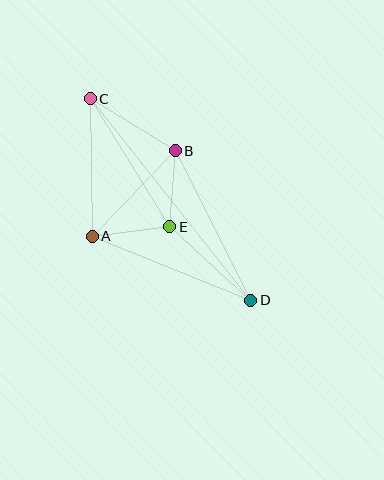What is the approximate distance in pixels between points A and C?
The distance between A and C is approximately 138 pixels.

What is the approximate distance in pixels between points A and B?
The distance between A and B is approximately 119 pixels.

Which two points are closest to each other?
Points B and E are closest to each other.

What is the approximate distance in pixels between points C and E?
The distance between C and E is approximately 151 pixels.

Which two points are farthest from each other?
Points C and D are farthest from each other.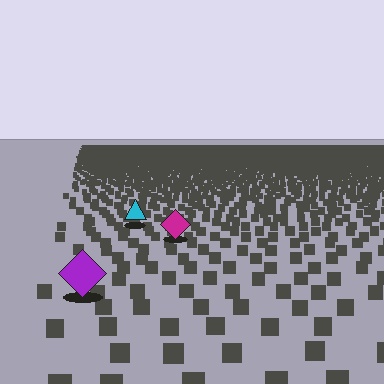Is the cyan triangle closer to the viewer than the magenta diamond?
No. The magenta diamond is closer — you can tell from the texture gradient: the ground texture is coarser near it.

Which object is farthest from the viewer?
The cyan triangle is farthest from the viewer. It appears smaller and the ground texture around it is denser.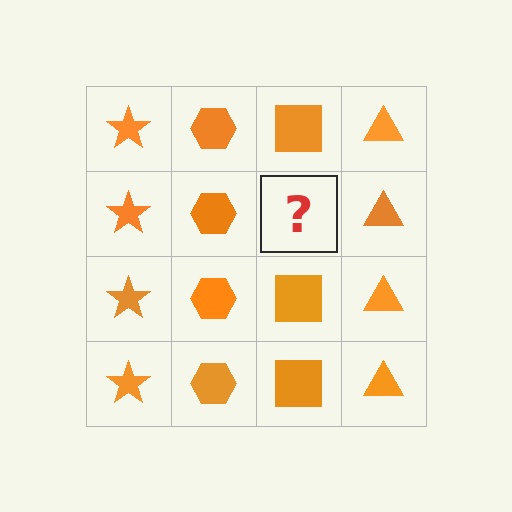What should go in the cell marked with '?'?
The missing cell should contain an orange square.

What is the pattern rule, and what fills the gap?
The rule is that each column has a consistent shape. The gap should be filled with an orange square.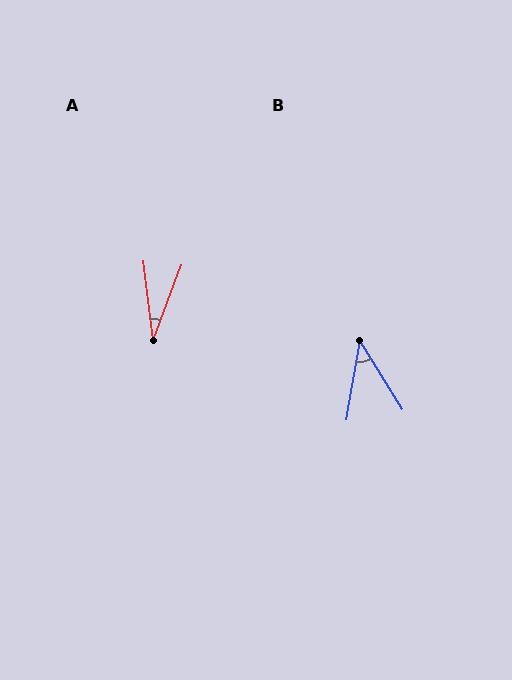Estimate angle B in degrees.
Approximately 42 degrees.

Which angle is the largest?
B, at approximately 42 degrees.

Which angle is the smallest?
A, at approximately 28 degrees.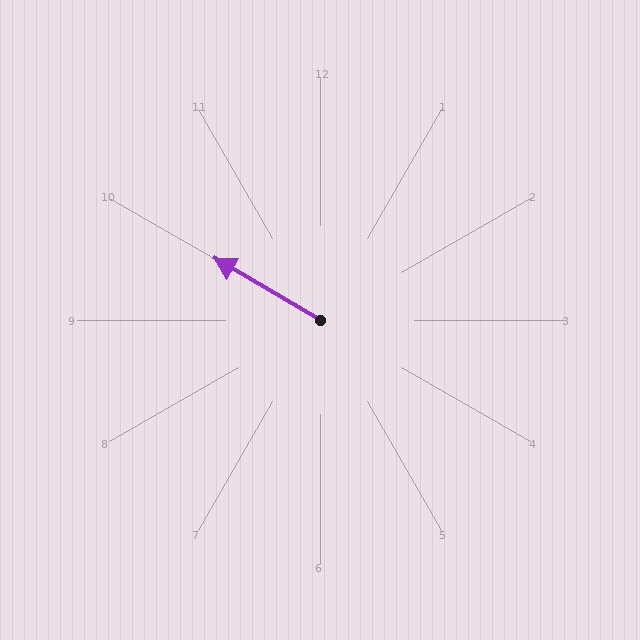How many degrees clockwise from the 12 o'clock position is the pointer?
Approximately 300 degrees.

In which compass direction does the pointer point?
Northwest.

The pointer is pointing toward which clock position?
Roughly 10 o'clock.